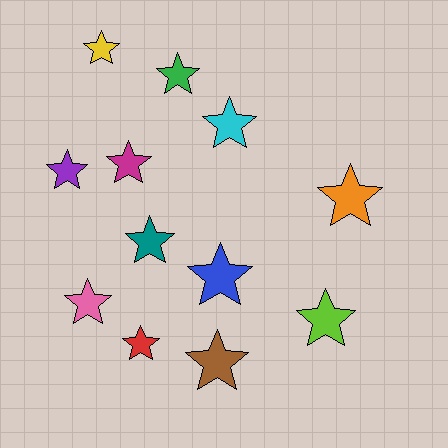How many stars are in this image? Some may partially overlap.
There are 12 stars.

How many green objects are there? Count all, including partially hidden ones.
There is 1 green object.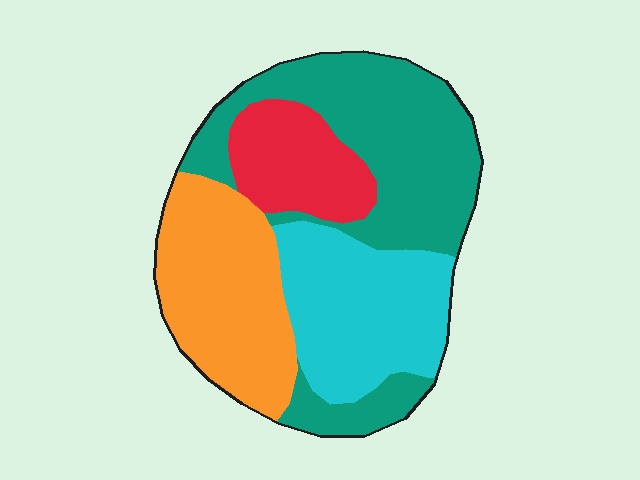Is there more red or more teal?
Teal.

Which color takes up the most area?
Teal, at roughly 35%.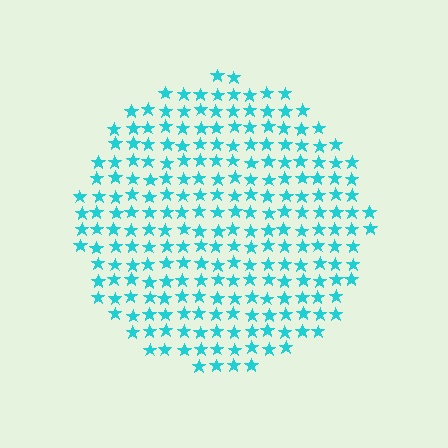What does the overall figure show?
The overall figure shows a circle.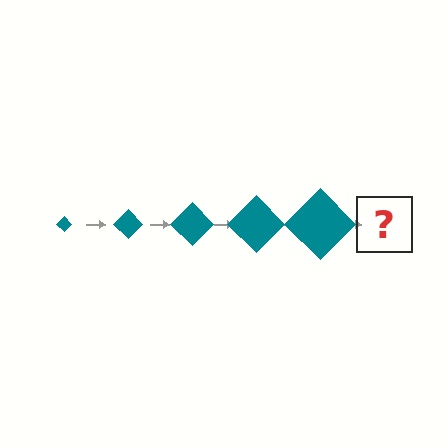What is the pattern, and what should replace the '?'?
The pattern is that the diamond gets progressively larger each step. The '?' should be a teal diamond, larger than the previous one.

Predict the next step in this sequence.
The next step is a teal diamond, larger than the previous one.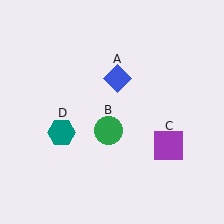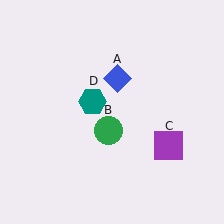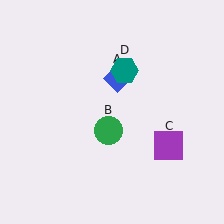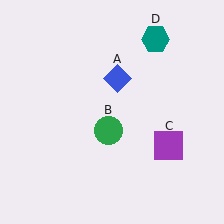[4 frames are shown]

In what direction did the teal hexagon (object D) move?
The teal hexagon (object D) moved up and to the right.